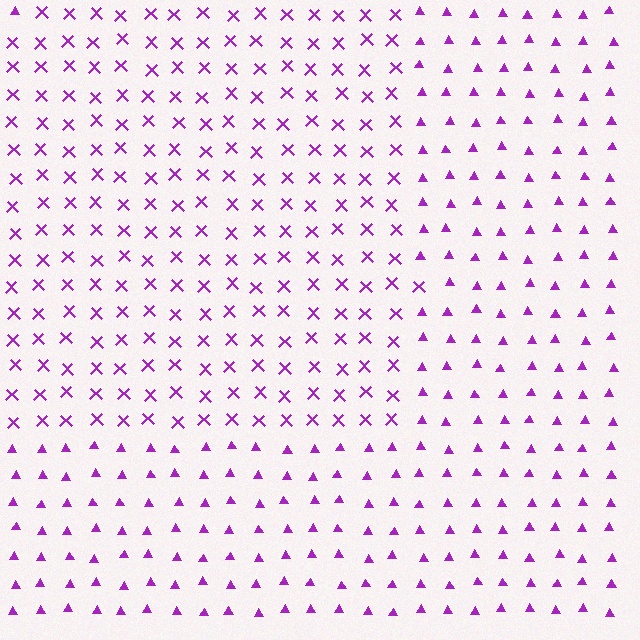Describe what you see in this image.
The image is filled with small purple elements arranged in a uniform grid. A rectangle-shaped region contains X marks, while the surrounding area contains triangles. The boundary is defined purely by the change in element shape.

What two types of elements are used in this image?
The image uses X marks inside the rectangle region and triangles outside it.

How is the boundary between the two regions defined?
The boundary is defined by a change in element shape: X marks inside vs. triangles outside. All elements share the same color and spacing.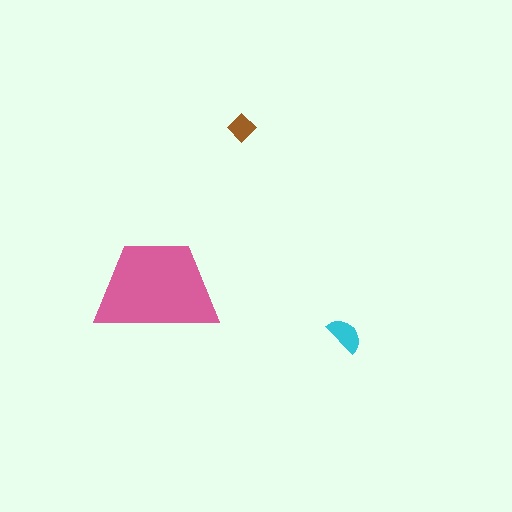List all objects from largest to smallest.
The pink trapezoid, the cyan semicircle, the brown diamond.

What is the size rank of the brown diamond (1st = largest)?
3rd.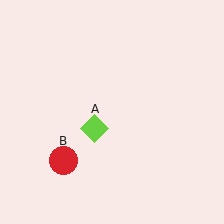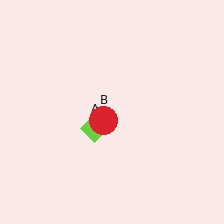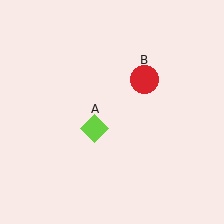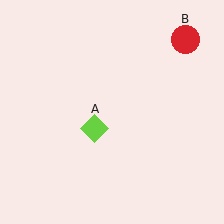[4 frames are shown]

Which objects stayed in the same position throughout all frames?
Lime diamond (object A) remained stationary.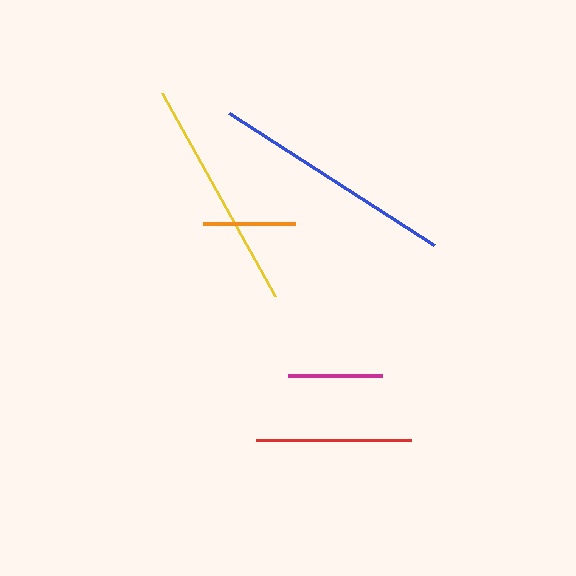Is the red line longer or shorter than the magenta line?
The red line is longer than the magenta line.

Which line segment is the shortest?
The orange line is the shortest at approximately 92 pixels.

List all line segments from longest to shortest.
From longest to shortest: blue, yellow, red, magenta, orange.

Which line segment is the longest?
The blue line is the longest at approximately 244 pixels.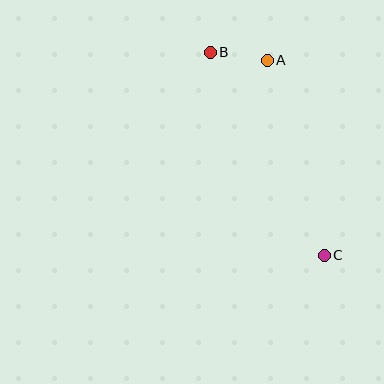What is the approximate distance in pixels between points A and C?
The distance between A and C is approximately 203 pixels.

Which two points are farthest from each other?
Points B and C are farthest from each other.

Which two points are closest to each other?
Points A and B are closest to each other.